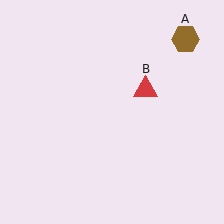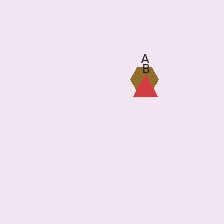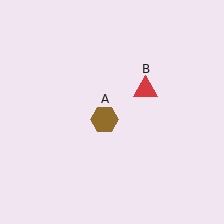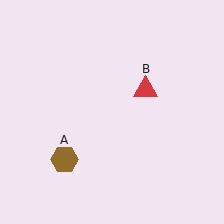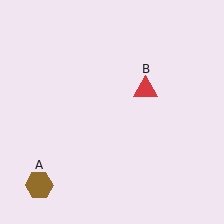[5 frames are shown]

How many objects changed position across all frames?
1 object changed position: brown hexagon (object A).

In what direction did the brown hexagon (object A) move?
The brown hexagon (object A) moved down and to the left.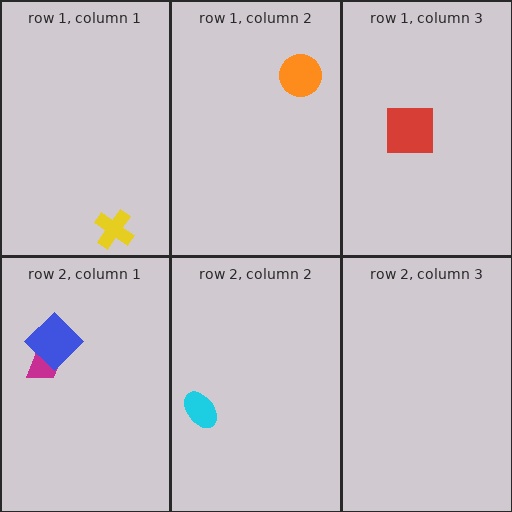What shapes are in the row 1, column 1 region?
The yellow cross.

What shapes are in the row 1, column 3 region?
The red square.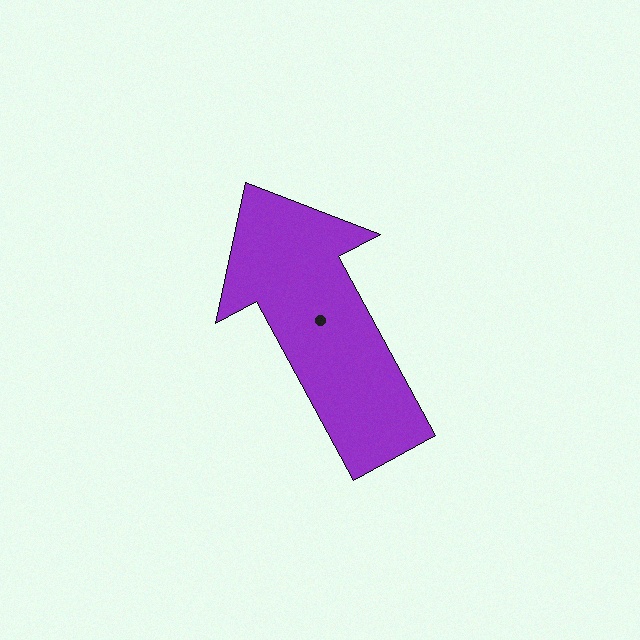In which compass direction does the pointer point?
Northwest.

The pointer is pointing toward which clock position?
Roughly 11 o'clock.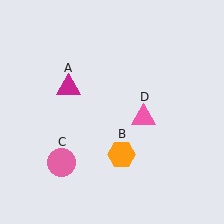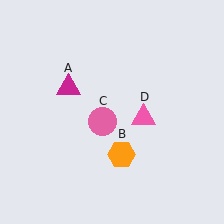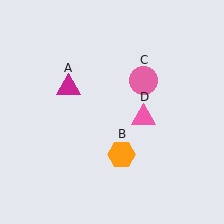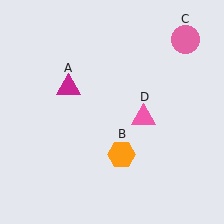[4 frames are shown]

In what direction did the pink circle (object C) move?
The pink circle (object C) moved up and to the right.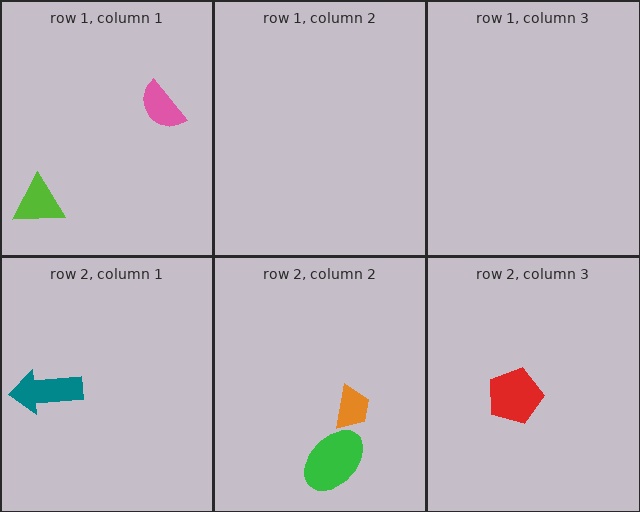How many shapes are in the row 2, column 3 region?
1.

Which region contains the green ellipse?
The row 2, column 2 region.